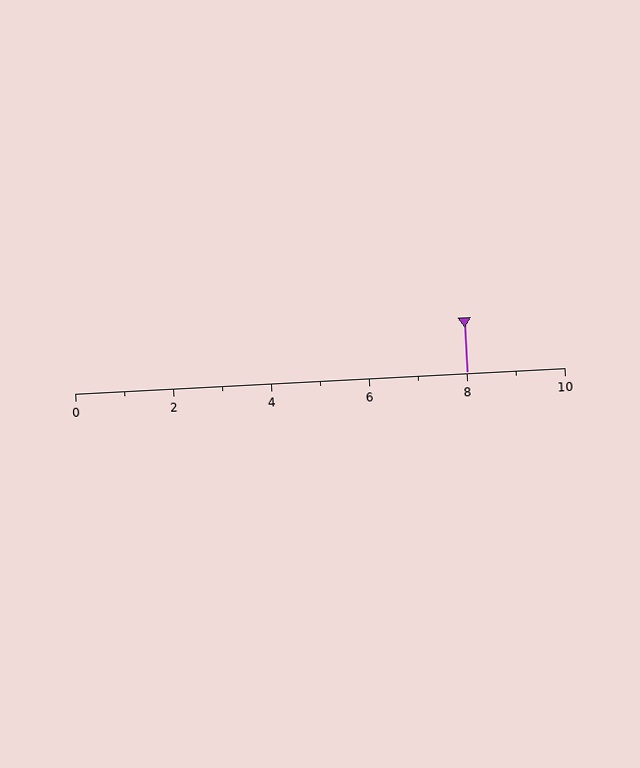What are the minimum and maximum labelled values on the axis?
The axis runs from 0 to 10.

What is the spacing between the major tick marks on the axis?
The major ticks are spaced 2 apart.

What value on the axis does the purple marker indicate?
The marker indicates approximately 8.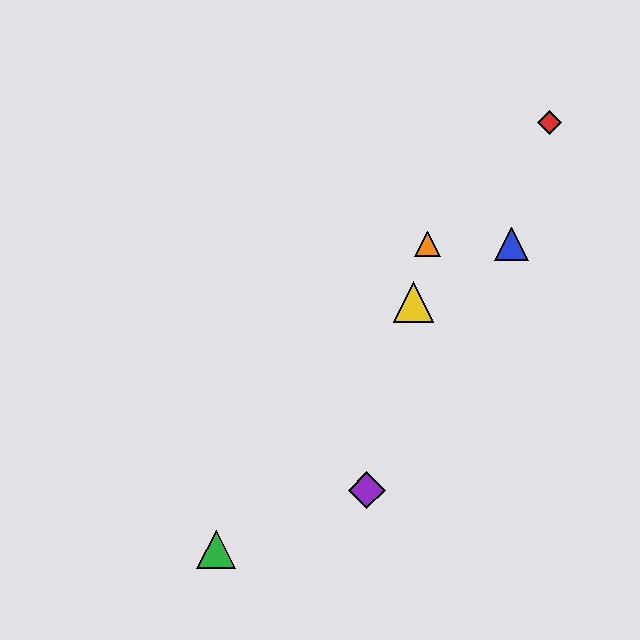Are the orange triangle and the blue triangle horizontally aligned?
Yes, both are at y≈244.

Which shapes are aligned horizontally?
The blue triangle, the orange triangle are aligned horizontally.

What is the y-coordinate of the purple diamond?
The purple diamond is at y≈490.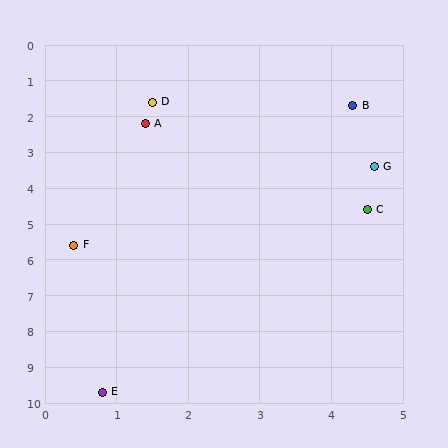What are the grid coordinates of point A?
Point A is at approximately (1.4, 2.2).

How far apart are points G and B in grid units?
Points G and B are about 1.7 grid units apart.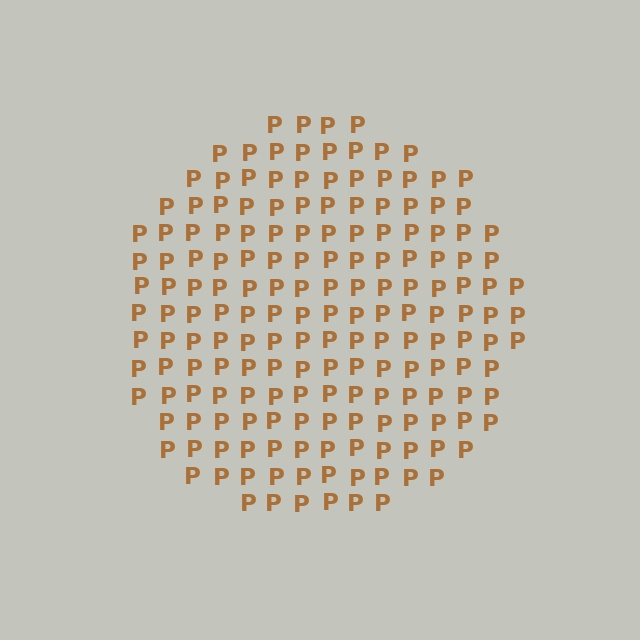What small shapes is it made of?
It is made of small letter P's.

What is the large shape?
The large shape is a circle.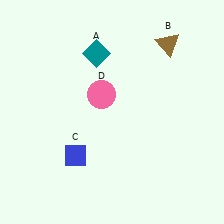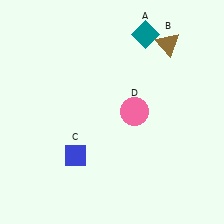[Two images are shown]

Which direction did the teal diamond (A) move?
The teal diamond (A) moved right.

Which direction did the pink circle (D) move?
The pink circle (D) moved right.